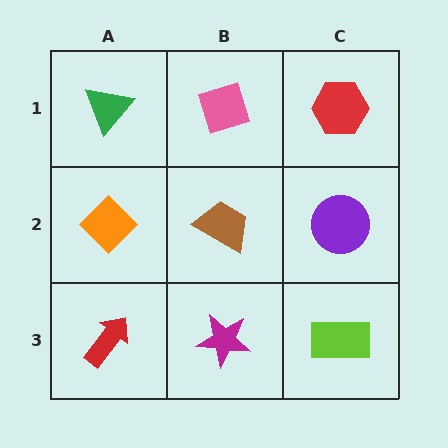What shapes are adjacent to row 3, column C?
A purple circle (row 2, column C), a magenta star (row 3, column B).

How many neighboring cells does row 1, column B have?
3.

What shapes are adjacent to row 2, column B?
A pink diamond (row 1, column B), a magenta star (row 3, column B), an orange diamond (row 2, column A), a purple circle (row 2, column C).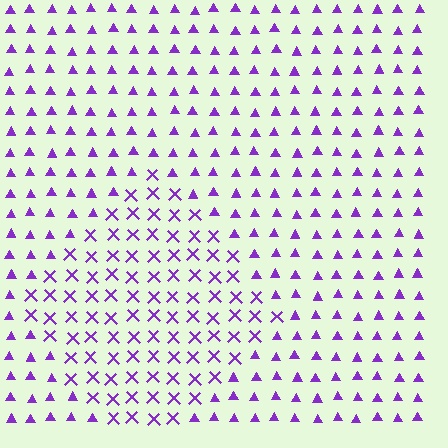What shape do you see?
I see a diamond.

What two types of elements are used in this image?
The image uses X marks inside the diamond region and triangles outside it.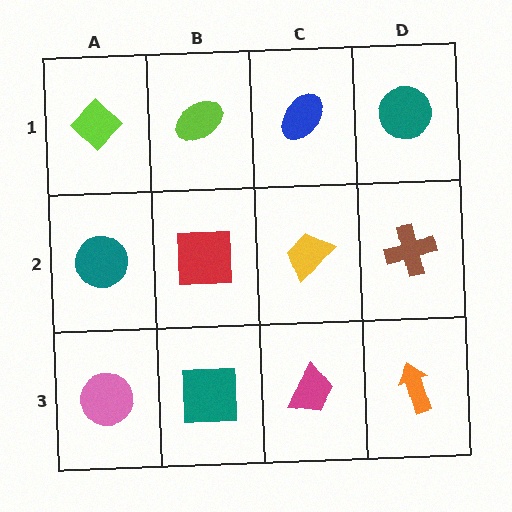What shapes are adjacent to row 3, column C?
A yellow trapezoid (row 2, column C), a teal square (row 3, column B), an orange arrow (row 3, column D).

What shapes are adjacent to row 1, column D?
A brown cross (row 2, column D), a blue ellipse (row 1, column C).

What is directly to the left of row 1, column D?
A blue ellipse.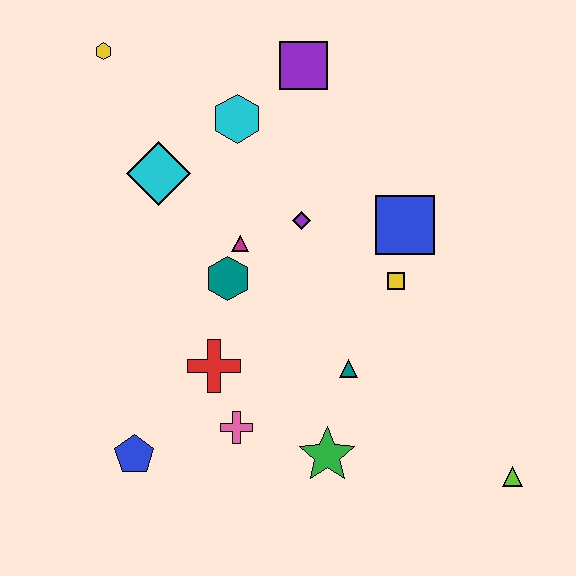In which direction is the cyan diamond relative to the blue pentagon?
The cyan diamond is above the blue pentagon.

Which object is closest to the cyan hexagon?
The purple square is closest to the cyan hexagon.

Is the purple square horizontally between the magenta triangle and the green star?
Yes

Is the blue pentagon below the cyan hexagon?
Yes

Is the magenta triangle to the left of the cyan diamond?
No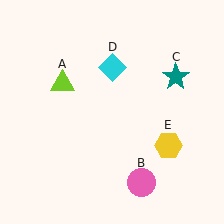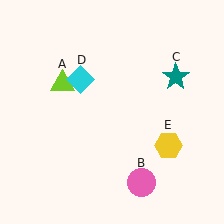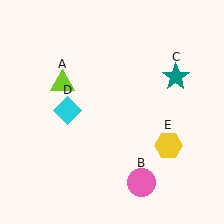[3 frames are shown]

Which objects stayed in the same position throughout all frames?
Lime triangle (object A) and pink circle (object B) and teal star (object C) and yellow hexagon (object E) remained stationary.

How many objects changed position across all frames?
1 object changed position: cyan diamond (object D).